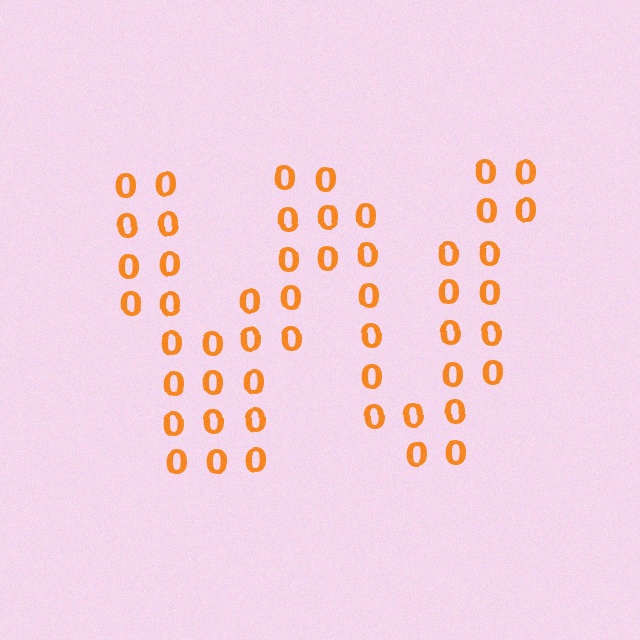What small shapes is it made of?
It is made of small digit 0's.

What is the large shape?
The large shape is the letter W.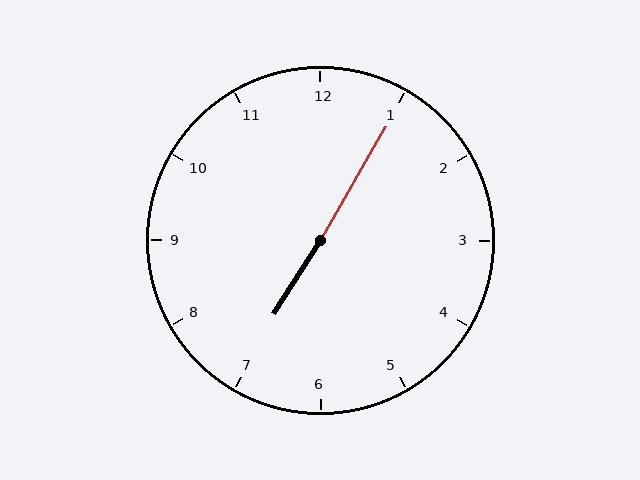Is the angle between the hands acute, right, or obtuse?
It is obtuse.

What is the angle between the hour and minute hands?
Approximately 178 degrees.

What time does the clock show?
7:05.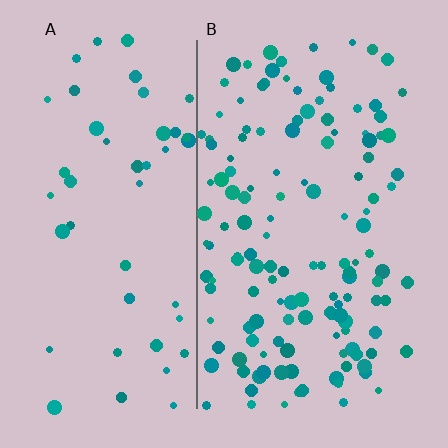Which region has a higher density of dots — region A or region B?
B (the right).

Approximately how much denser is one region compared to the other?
Approximately 2.9× — region B over region A.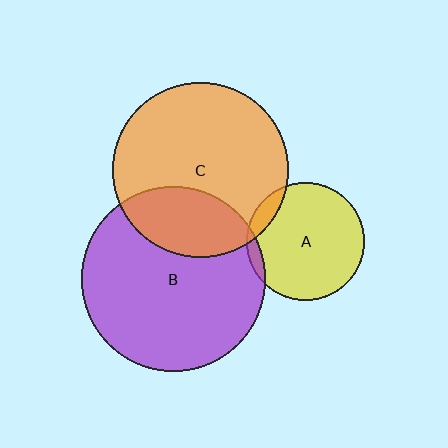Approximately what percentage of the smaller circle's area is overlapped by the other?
Approximately 10%.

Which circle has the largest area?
Circle B (purple).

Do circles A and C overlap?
Yes.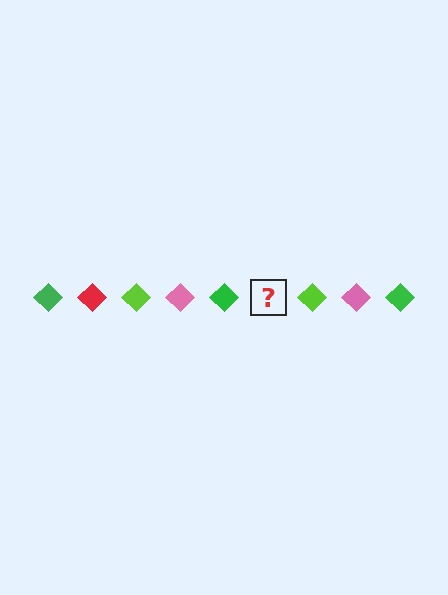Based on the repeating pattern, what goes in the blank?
The blank should be a red diamond.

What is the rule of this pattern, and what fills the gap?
The rule is that the pattern cycles through green, red, lime, pink diamonds. The gap should be filled with a red diamond.